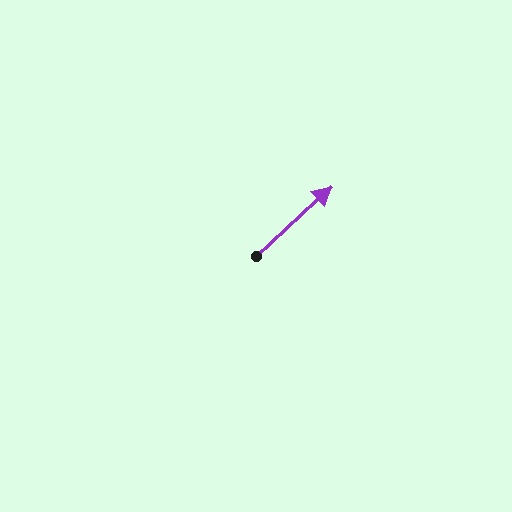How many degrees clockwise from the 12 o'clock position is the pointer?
Approximately 47 degrees.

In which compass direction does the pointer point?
Northeast.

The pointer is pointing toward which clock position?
Roughly 2 o'clock.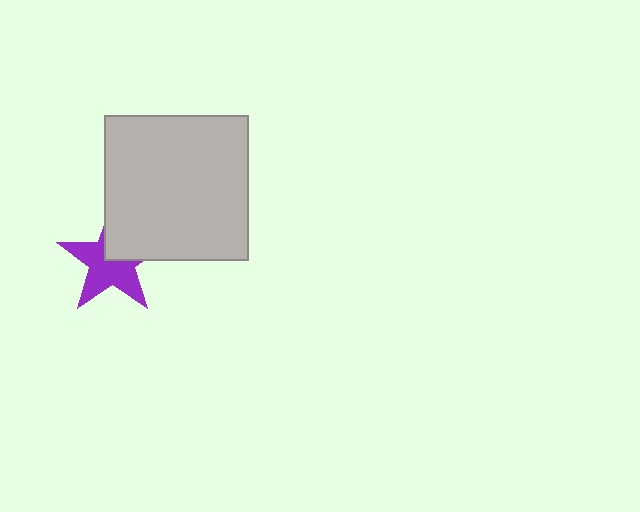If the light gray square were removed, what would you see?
You would see the complete purple star.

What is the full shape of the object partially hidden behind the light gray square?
The partially hidden object is a purple star.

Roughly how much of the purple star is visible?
About half of it is visible (roughly 62%).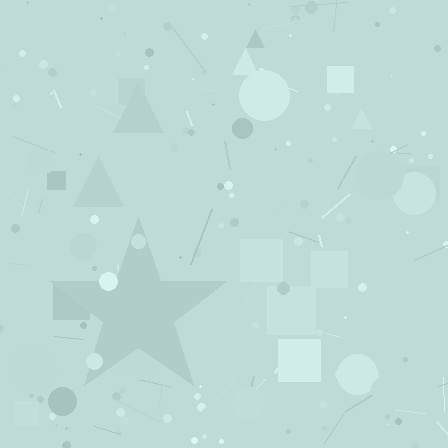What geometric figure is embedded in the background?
A star is embedded in the background.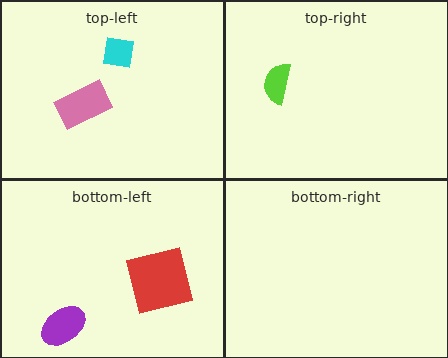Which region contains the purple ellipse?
The bottom-left region.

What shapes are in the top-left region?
The pink rectangle, the cyan square.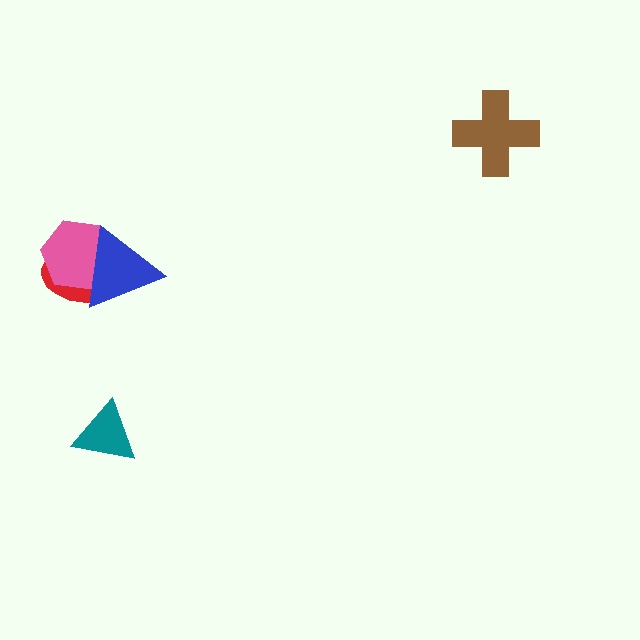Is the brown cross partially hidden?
No, no other shape covers it.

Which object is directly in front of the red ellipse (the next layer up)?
The pink hexagon is directly in front of the red ellipse.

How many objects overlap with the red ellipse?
2 objects overlap with the red ellipse.